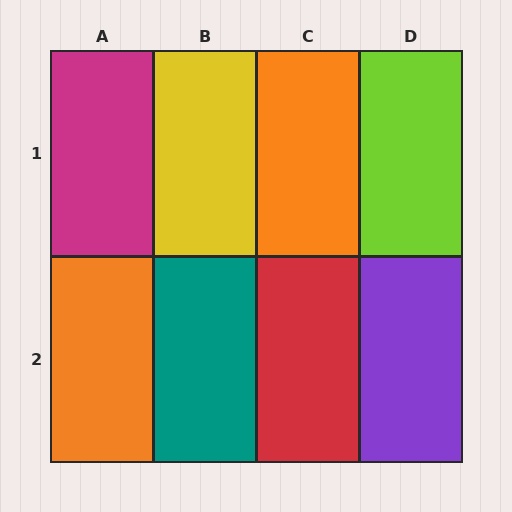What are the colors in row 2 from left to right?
Orange, teal, red, purple.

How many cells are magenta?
1 cell is magenta.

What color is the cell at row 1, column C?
Orange.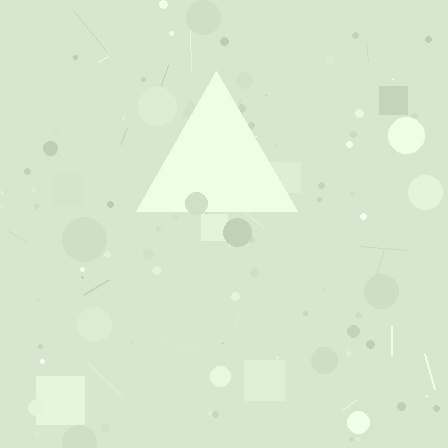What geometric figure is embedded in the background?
A triangle is embedded in the background.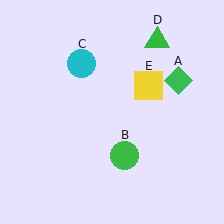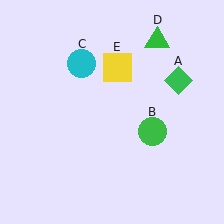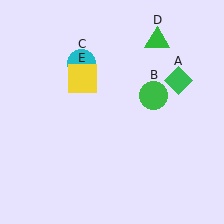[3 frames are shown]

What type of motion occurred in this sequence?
The green circle (object B), yellow square (object E) rotated counterclockwise around the center of the scene.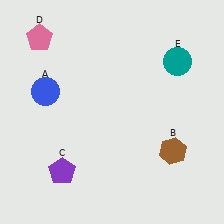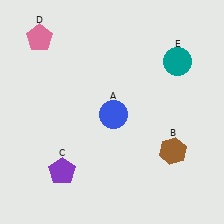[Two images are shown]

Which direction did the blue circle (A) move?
The blue circle (A) moved right.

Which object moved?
The blue circle (A) moved right.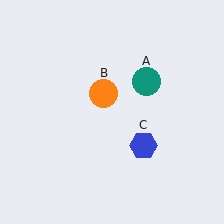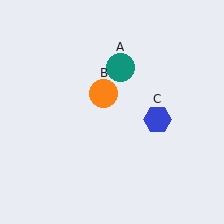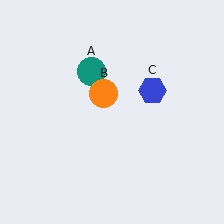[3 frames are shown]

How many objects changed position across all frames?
2 objects changed position: teal circle (object A), blue hexagon (object C).